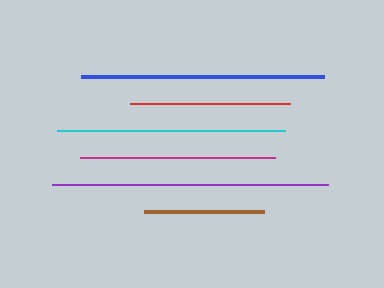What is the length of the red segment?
The red segment is approximately 161 pixels long.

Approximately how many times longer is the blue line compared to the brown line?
The blue line is approximately 2.0 times the length of the brown line.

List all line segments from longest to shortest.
From longest to shortest: purple, blue, cyan, magenta, red, brown.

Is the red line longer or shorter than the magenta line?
The magenta line is longer than the red line.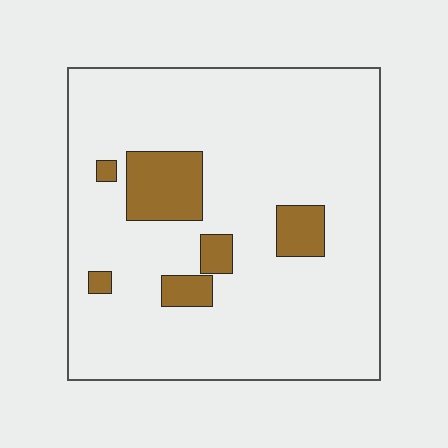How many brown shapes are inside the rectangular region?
6.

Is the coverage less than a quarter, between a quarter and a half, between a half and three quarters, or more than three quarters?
Less than a quarter.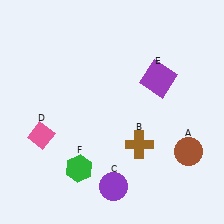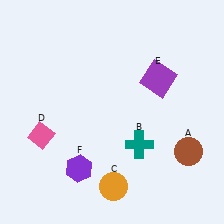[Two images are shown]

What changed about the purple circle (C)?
In Image 1, C is purple. In Image 2, it changed to orange.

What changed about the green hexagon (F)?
In Image 1, F is green. In Image 2, it changed to purple.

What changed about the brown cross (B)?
In Image 1, B is brown. In Image 2, it changed to teal.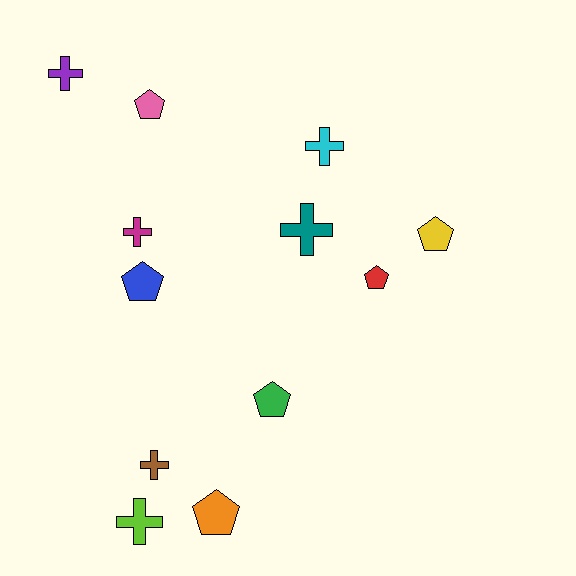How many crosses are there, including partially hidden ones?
There are 6 crosses.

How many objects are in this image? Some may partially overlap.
There are 12 objects.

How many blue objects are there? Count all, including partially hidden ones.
There is 1 blue object.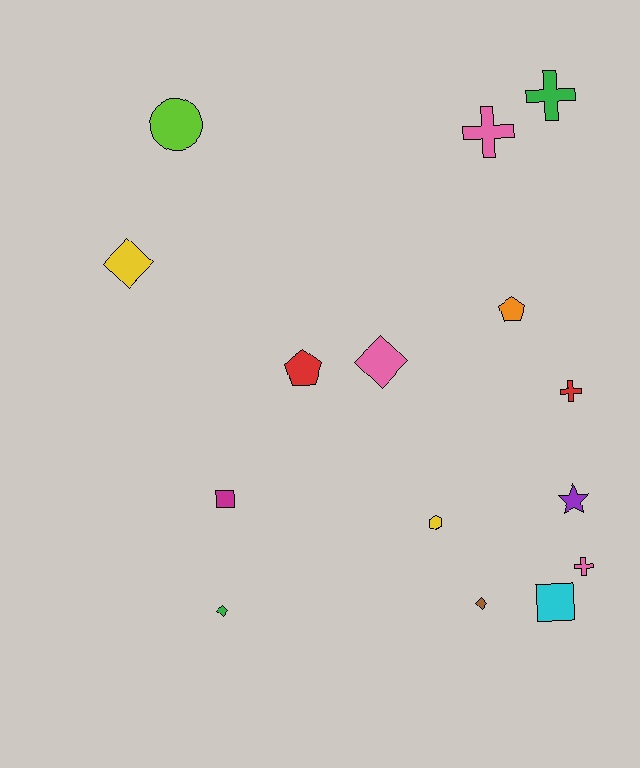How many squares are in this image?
There are 2 squares.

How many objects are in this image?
There are 15 objects.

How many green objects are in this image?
There are 2 green objects.